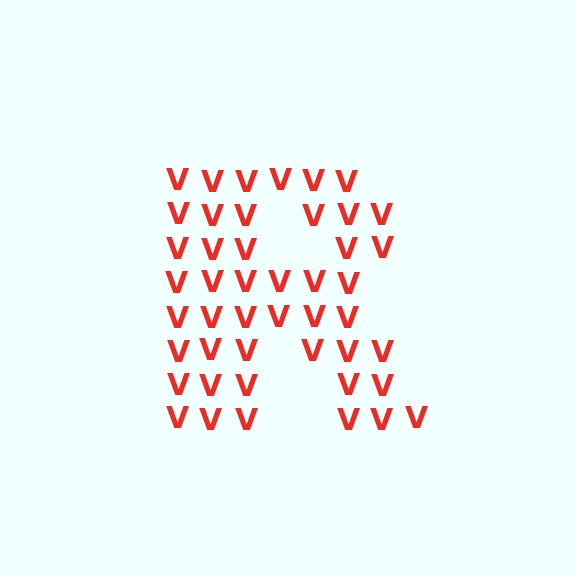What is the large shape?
The large shape is the letter R.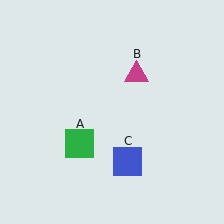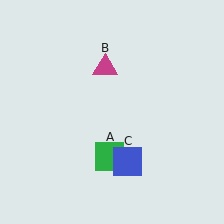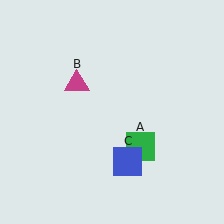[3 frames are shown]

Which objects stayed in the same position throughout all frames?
Blue square (object C) remained stationary.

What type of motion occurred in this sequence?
The green square (object A), magenta triangle (object B) rotated counterclockwise around the center of the scene.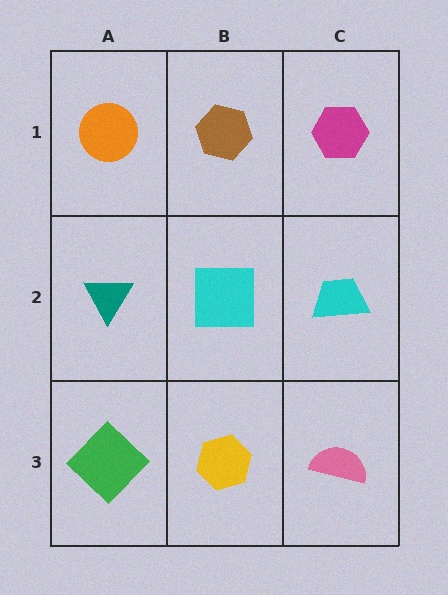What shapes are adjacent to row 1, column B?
A cyan square (row 2, column B), an orange circle (row 1, column A), a magenta hexagon (row 1, column C).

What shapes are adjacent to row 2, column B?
A brown hexagon (row 1, column B), a yellow hexagon (row 3, column B), a teal triangle (row 2, column A), a cyan trapezoid (row 2, column C).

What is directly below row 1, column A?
A teal triangle.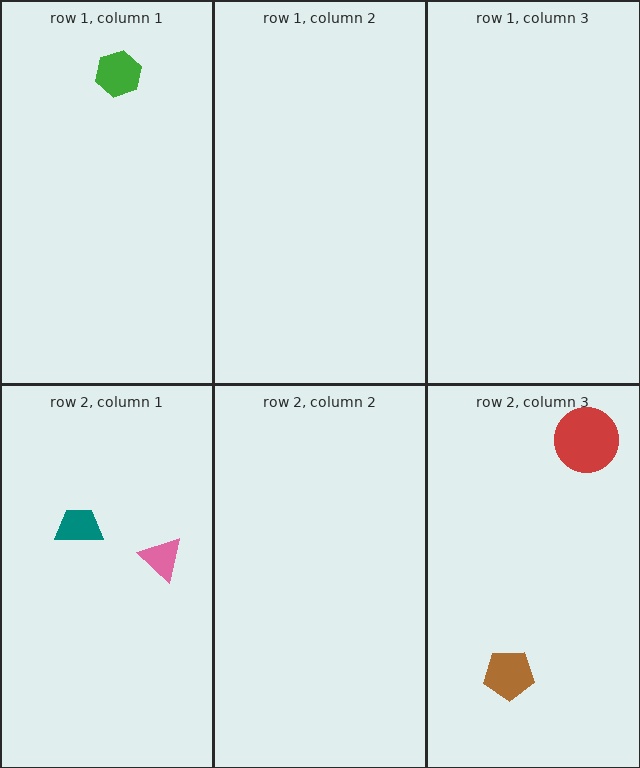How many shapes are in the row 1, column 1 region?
1.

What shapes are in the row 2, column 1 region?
The teal trapezoid, the pink triangle.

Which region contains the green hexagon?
The row 1, column 1 region.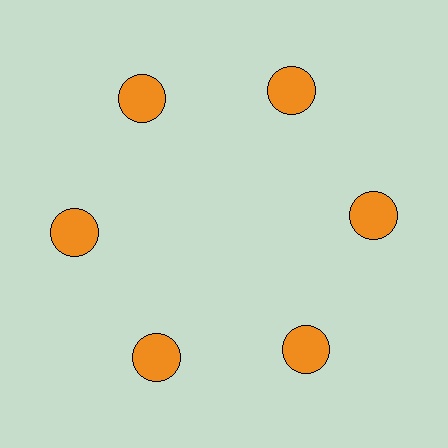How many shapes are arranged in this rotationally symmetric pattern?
There are 6 shapes, arranged in 6 groups of 1.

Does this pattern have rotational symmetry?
Yes, this pattern has 6-fold rotational symmetry. It looks the same after rotating 60 degrees around the center.